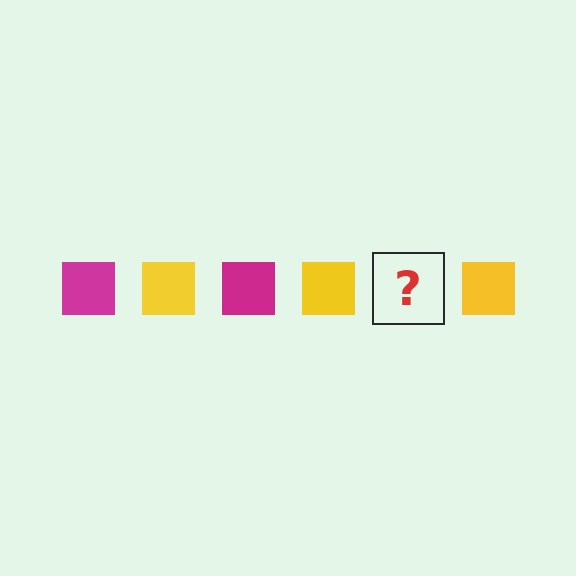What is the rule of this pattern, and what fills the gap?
The rule is that the pattern cycles through magenta, yellow squares. The gap should be filled with a magenta square.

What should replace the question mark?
The question mark should be replaced with a magenta square.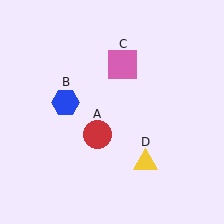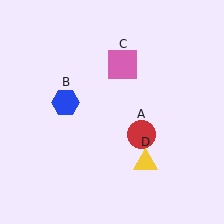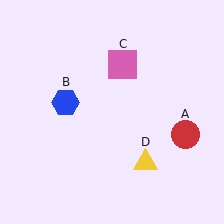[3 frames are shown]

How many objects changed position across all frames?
1 object changed position: red circle (object A).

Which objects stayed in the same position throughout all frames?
Blue hexagon (object B) and pink square (object C) and yellow triangle (object D) remained stationary.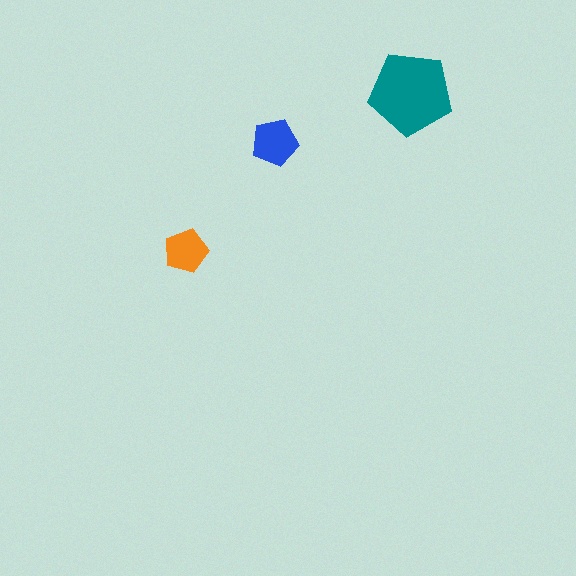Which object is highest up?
The teal pentagon is topmost.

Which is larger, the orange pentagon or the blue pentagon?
The blue one.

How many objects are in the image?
There are 3 objects in the image.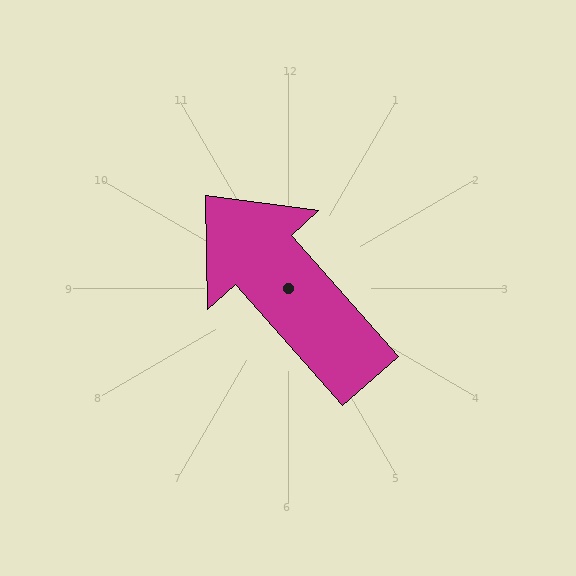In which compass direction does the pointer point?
Northwest.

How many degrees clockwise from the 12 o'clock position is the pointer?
Approximately 318 degrees.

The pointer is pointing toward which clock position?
Roughly 11 o'clock.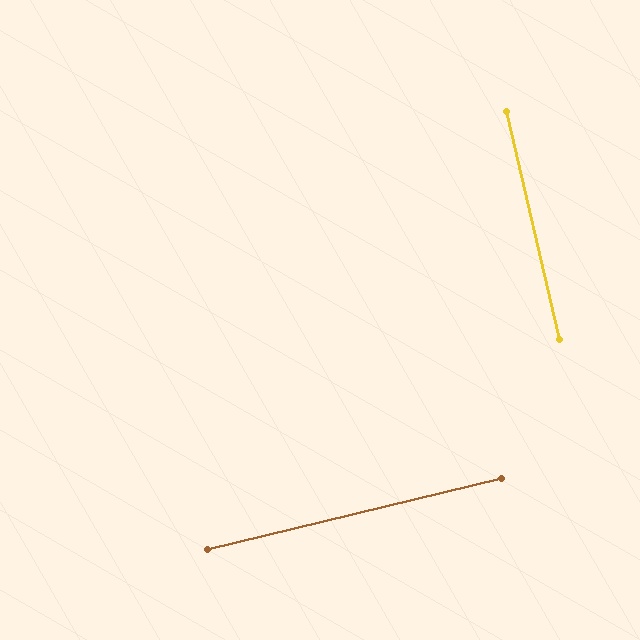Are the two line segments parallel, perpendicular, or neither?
Perpendicular — they meet at approximately 90°.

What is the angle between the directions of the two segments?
Approximately 90 degrees.